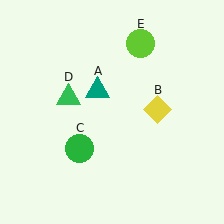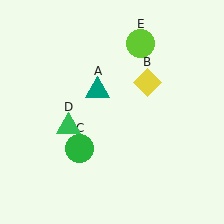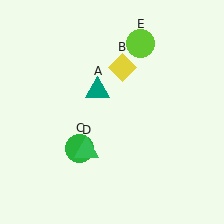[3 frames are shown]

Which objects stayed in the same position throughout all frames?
Teal triangle (object A) and green circle (object C) and lime circle (object E) remained stationary.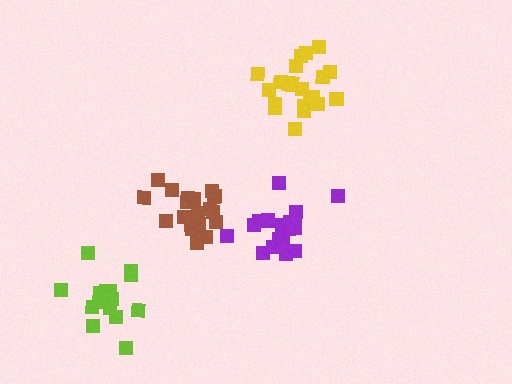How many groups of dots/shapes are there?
There are 4 groups.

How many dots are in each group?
Group 1: 15 dots, Group 2: 19 dots, Group 3: 20 dots, Group 4: 21 dots (75 total).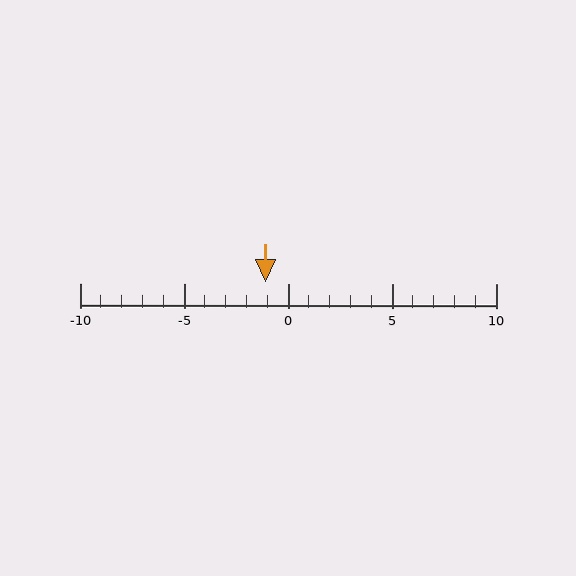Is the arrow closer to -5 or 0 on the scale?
The arrow is closer to 0.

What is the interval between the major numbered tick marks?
The major tick marks are spaced 5 units apart.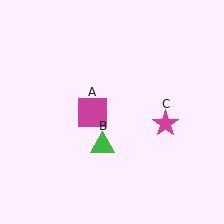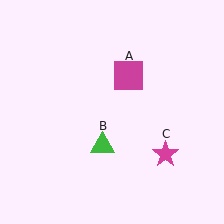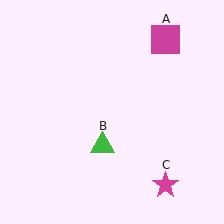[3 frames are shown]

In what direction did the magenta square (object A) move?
The magenta square (object A) moved up and to the right.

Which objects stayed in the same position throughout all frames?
Green triangle (object B) remained stationary.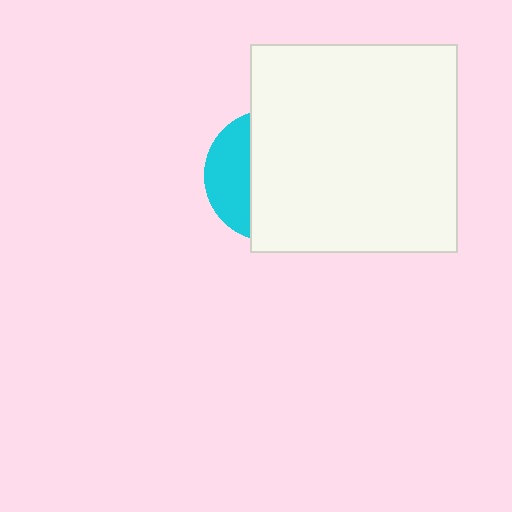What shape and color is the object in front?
The object in front is a white square.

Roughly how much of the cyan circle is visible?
A small part of it is visible (roughly 31%).